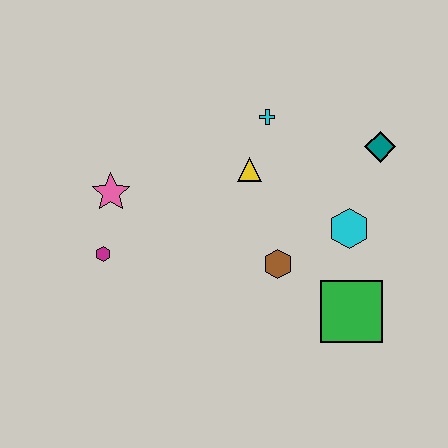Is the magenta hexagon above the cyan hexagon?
No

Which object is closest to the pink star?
The magenta hexagon is closest to the pink star.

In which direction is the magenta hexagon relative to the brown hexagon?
The magenta hexagon is to the left of the brown hexagon.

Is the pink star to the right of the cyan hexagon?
No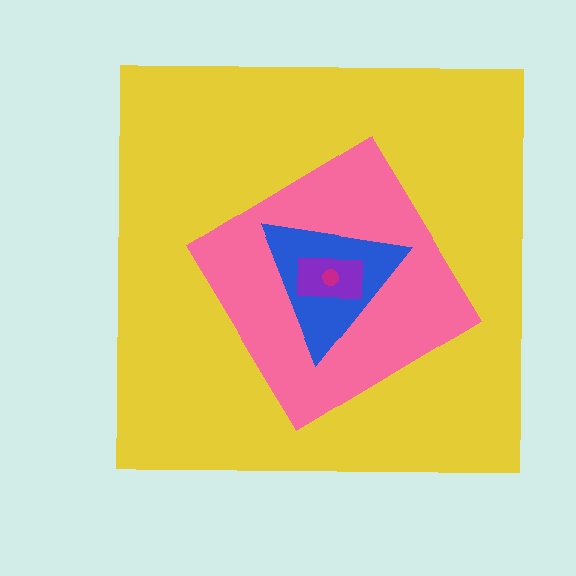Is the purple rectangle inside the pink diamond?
Yes.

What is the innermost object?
The magenta circle.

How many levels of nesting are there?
5.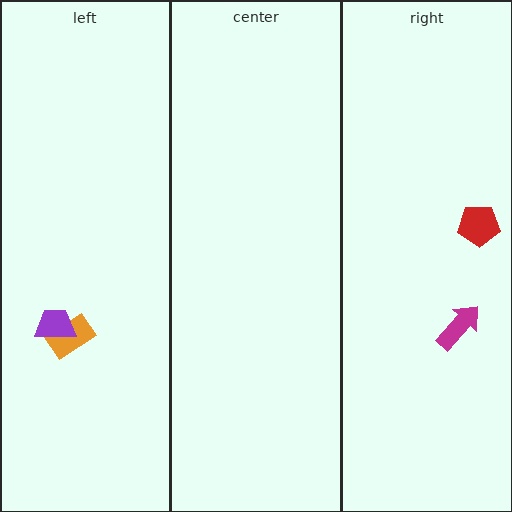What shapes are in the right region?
The red pentagon, the magenta arrow.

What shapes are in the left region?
The orange rectangle, the purple trapezoid.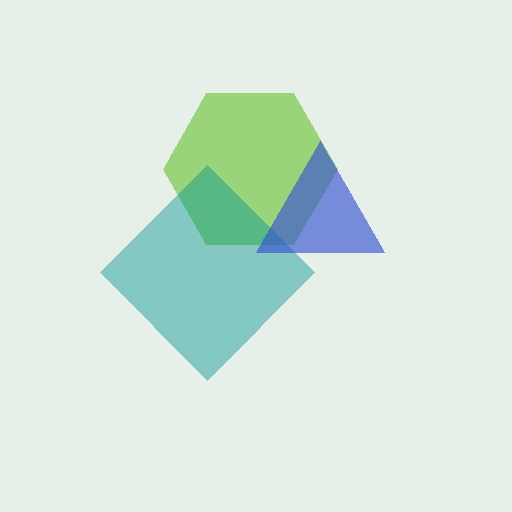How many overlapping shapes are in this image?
There are 3 overlapping shapes in the image.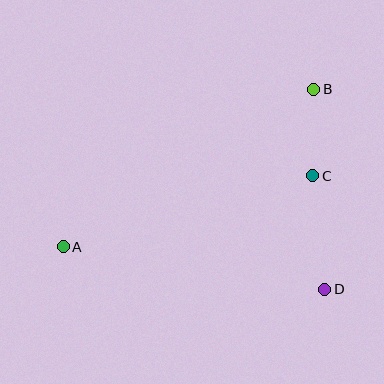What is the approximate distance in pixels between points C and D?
The distance between C and D is approximately 114 pixels.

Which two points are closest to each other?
Points B and C are closest to each other.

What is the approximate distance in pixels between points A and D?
The distance between A and D is approximately 265 pixels.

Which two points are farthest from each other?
Points A and B are farthest from each other.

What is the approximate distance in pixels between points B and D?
The distance between B and D is approximately 200 pixels.